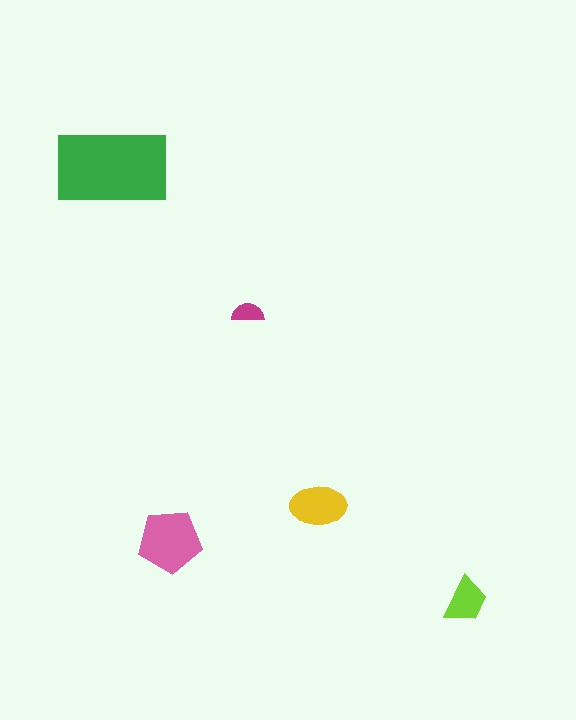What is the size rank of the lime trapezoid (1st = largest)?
4th.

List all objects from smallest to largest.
The magenta semicircle, the lime trapezoid, the yellow ellipse, the pink pentagon, the green rectangle.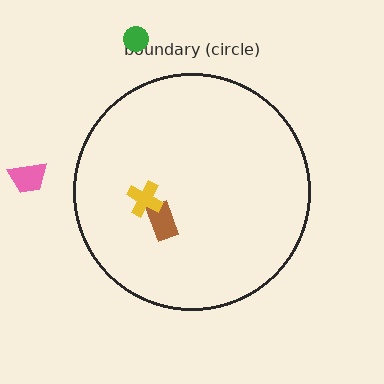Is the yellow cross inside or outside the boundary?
Inside.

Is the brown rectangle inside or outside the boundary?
Inside.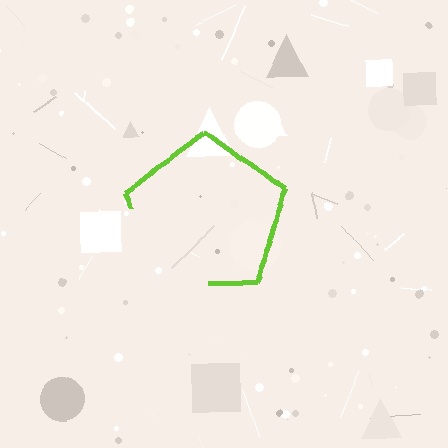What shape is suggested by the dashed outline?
The dashed outline suggests a pentagon.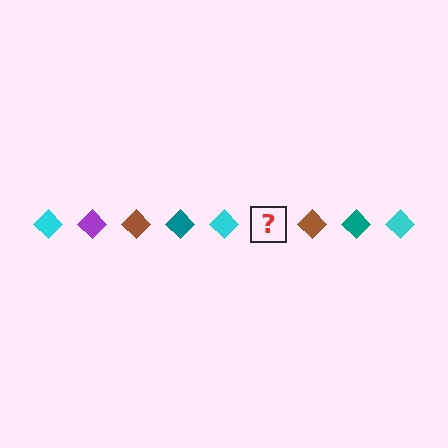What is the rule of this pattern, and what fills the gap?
The rule is that the pattern cycles through cyan, purple, brown, teal diamonds. The gap should be filled with a purple diamond.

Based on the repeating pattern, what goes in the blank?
The blank should be a purple diamond.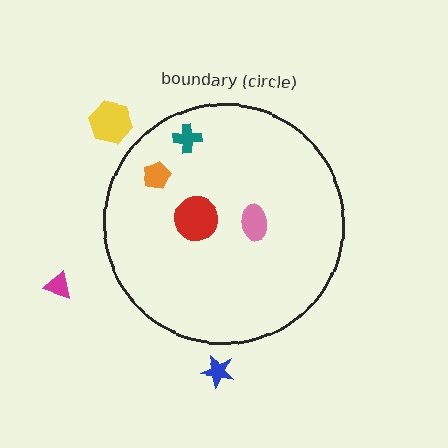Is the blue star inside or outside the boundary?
Outside.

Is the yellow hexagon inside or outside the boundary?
Outside.